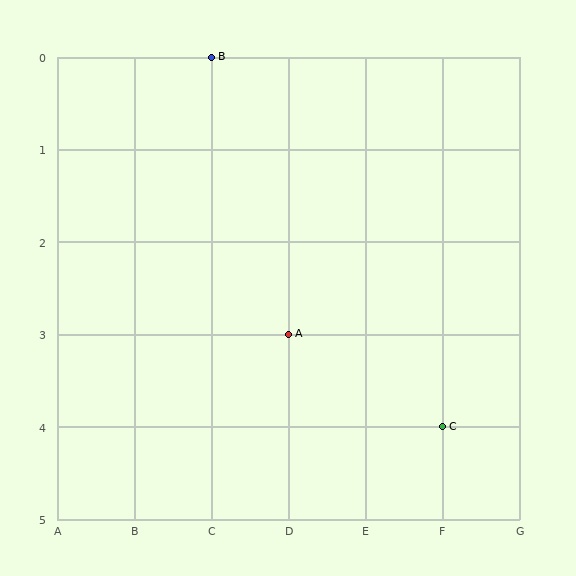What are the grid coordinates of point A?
Point A is at grid coordinates (D, 3).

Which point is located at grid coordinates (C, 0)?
Point B is at (C, 0).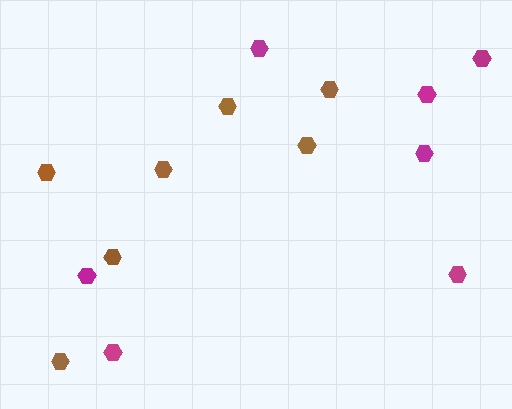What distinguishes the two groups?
There are 2 groups: one group of magenta hexagons (7) and one group of brown hexagons (7).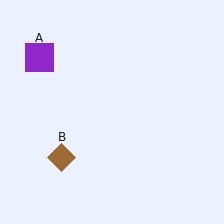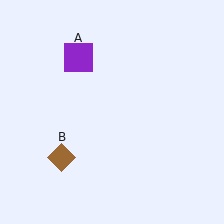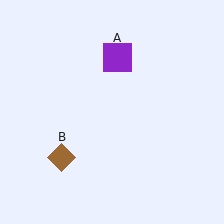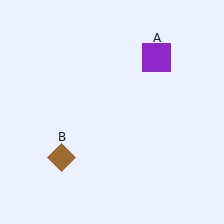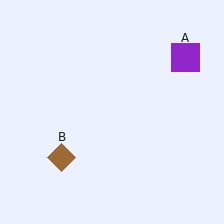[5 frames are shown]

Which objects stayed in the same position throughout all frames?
Brown diamond (object B) remained stationary.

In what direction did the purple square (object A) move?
The purple square (object A) moved right.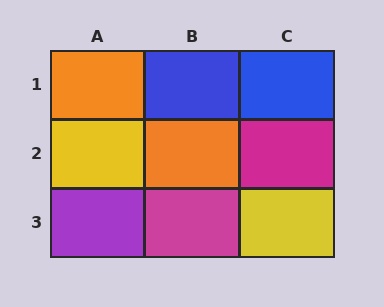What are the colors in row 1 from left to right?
Orange, blue, blue.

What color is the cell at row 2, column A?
Yellow.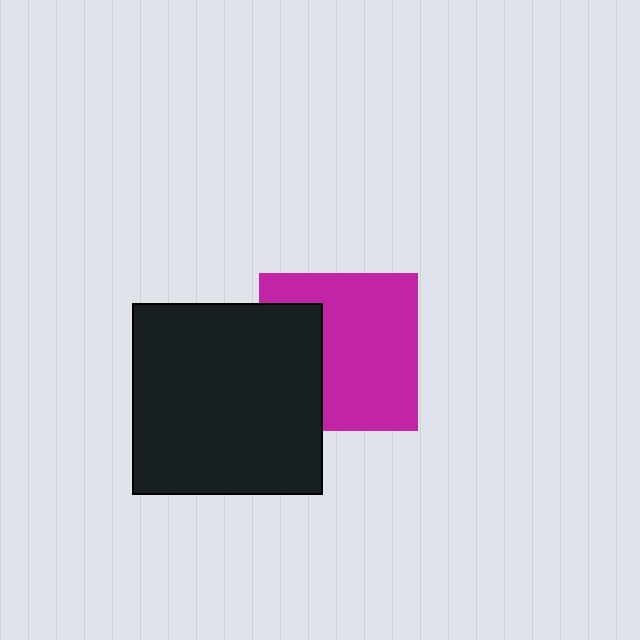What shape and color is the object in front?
The object in front is a black square.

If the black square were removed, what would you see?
You would see the complete magenta square.